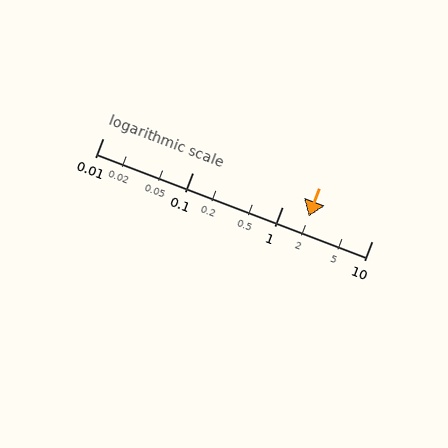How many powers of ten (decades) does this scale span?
The scale spans 3 decades, from 0.01 to 10.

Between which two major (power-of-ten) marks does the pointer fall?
The pointer is between 1 and 10.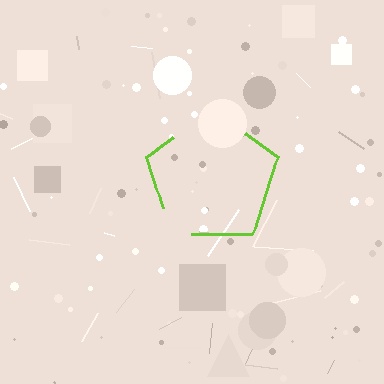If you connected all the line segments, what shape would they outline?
They would outline a pentagon.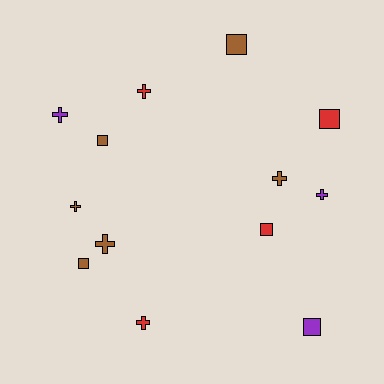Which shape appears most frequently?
Cross, with 7 objects.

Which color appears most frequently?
Brown, with 6 objects.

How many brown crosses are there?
There are 3 brown crosses.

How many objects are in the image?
There are 13 objects.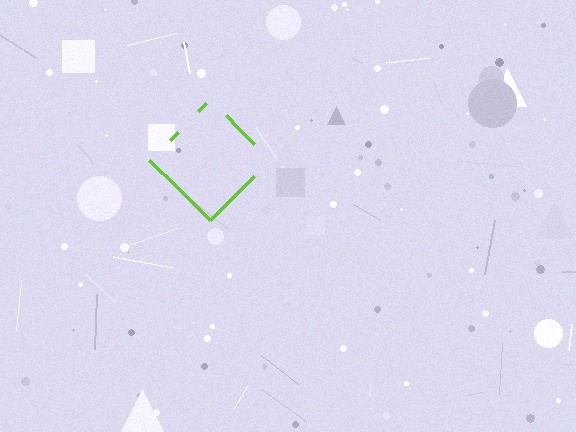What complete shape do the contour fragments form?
The contour fragments form a diamond.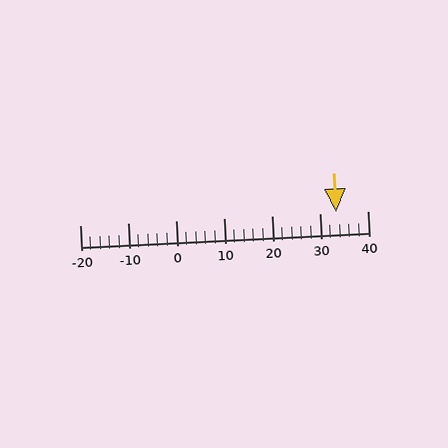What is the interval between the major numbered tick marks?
The major tick marks are spaced 10 units apart.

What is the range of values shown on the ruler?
The ruler shows values from -20 to 40.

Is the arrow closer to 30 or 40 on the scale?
The arrow is closer to 30.